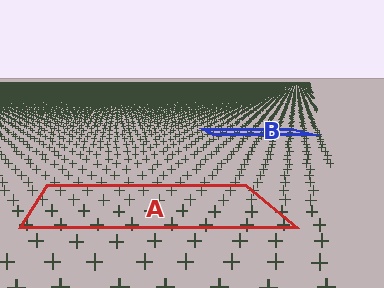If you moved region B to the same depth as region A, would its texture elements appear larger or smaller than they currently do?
They would appear larger. At a closer depth, the same texture elements are projected at a bigger on-screen size.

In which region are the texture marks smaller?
The texture marks are smaller in region B, because it is farther away.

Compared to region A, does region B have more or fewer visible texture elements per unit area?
Region B has more texture elements per unit area — they are packed more densely because it is farther away.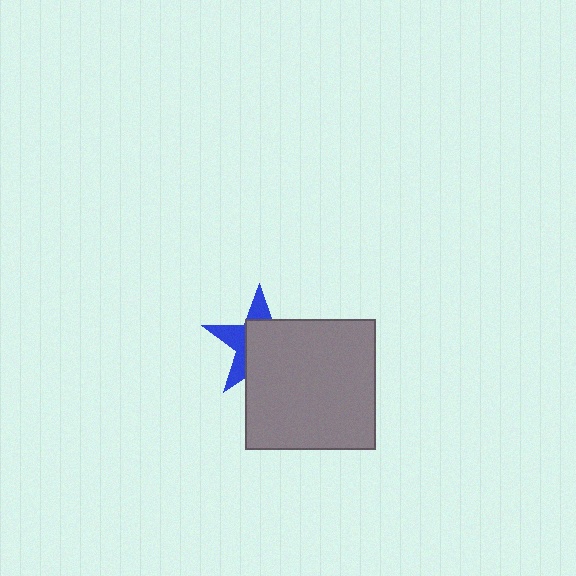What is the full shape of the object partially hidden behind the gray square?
The partially hidden object is a blue star.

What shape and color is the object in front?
The object in front is a gray square.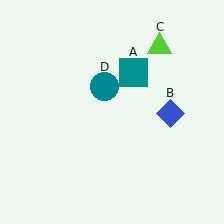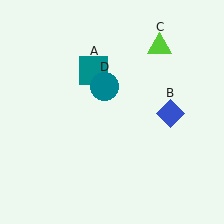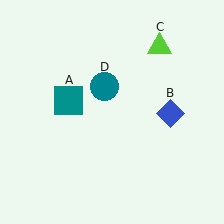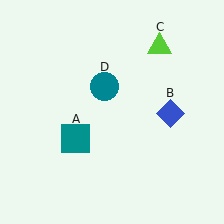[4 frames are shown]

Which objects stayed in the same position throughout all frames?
Blue diamond (object B) and lime triangle (object C) and teal circle (object D) remained stationary.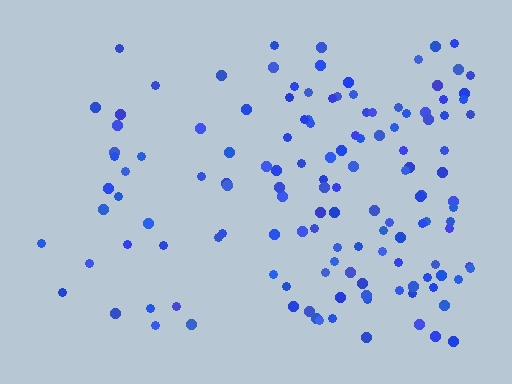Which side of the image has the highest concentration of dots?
The right.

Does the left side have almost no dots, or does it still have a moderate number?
Still a moderate number, just noticeably fewer than the right.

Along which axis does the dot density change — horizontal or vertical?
Horizontal.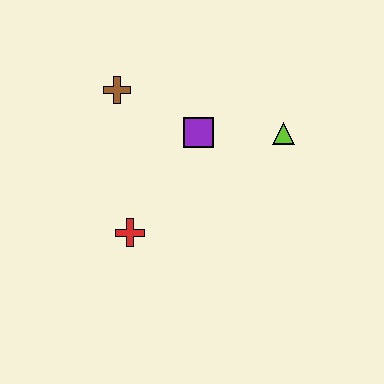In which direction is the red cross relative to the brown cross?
The red cross is below the brown cross.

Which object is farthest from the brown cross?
The lime triangle is farthest from the brown cross.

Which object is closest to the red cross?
The purple square is closest to the red cross.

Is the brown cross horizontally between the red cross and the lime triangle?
No